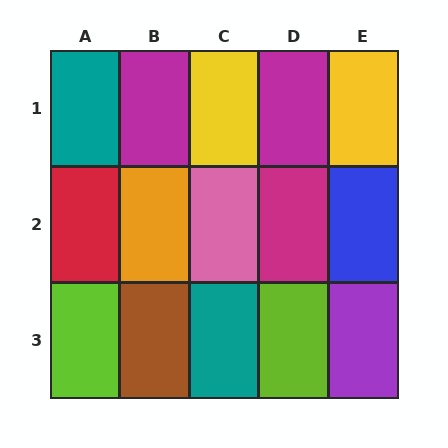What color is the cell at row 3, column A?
Lime.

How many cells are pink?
1 cell is pink.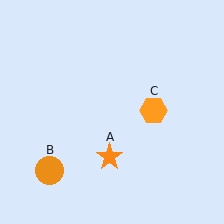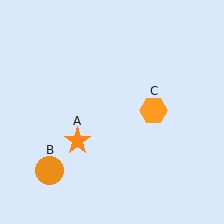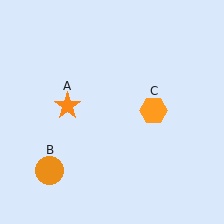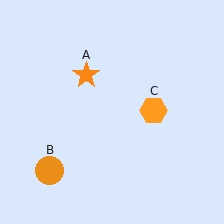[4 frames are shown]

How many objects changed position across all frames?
1 object changed position: orange star (object A).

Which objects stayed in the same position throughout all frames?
Orange circle (object B) and orange hexagon (object C) remained stationary.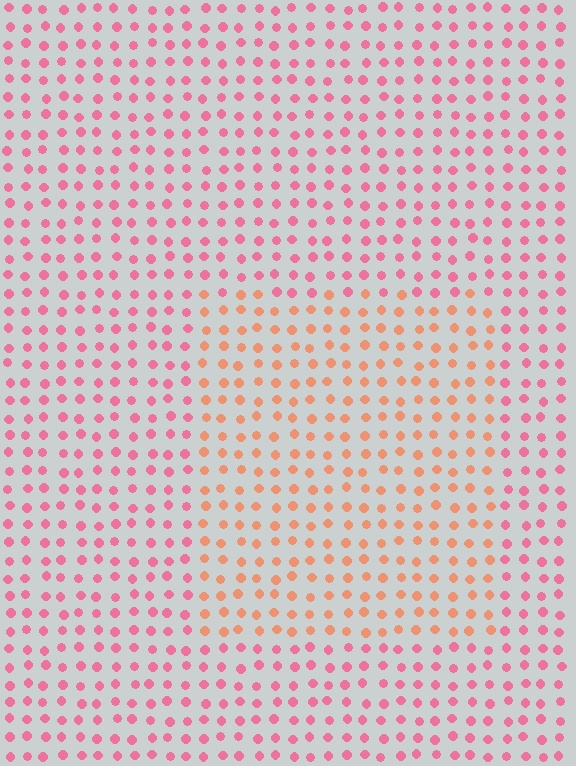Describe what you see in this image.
The image is filled with small pink elements in a uniform arrangement. A rectangle-shaped region is visible where the elements are tinted to a slightly different hue, forming a subtle color boundary.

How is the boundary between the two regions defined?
The boundary is defined purely by a slight shift in hue (about 37 degrees). Spacing, size, and orientation are identical on both sides.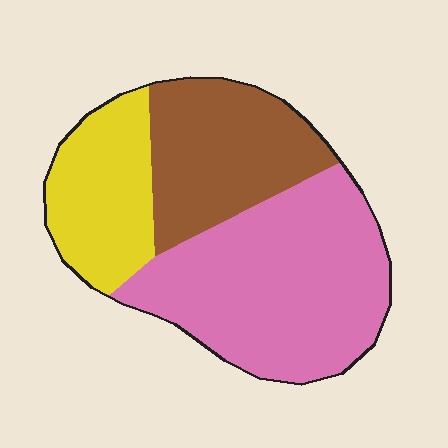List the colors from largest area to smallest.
From largest to smallest: pink, brown, yellow.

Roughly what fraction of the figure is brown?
Brown covers roughly 30% of the figure.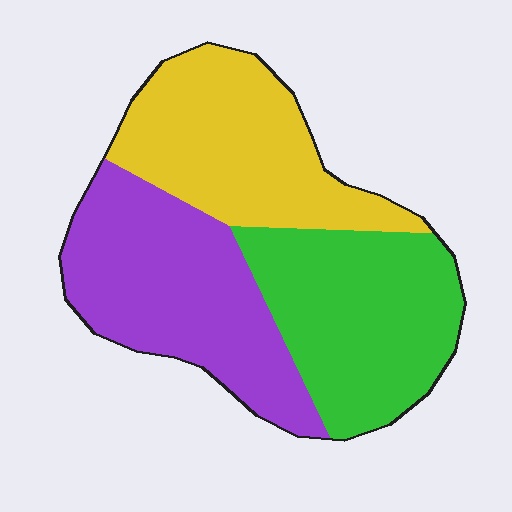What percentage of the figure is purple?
Purple takes up about one third (1/3) of the figure.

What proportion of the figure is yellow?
Yellow takes up between a quarter and a half of the figure.